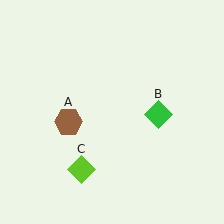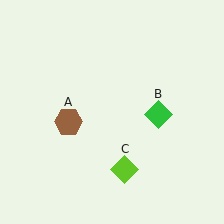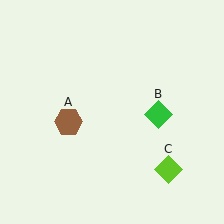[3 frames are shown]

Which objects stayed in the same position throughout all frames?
Brown hexagon (object A) and green diamond (object B) remained stationary.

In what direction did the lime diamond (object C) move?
The lime diamond (object C) moved right.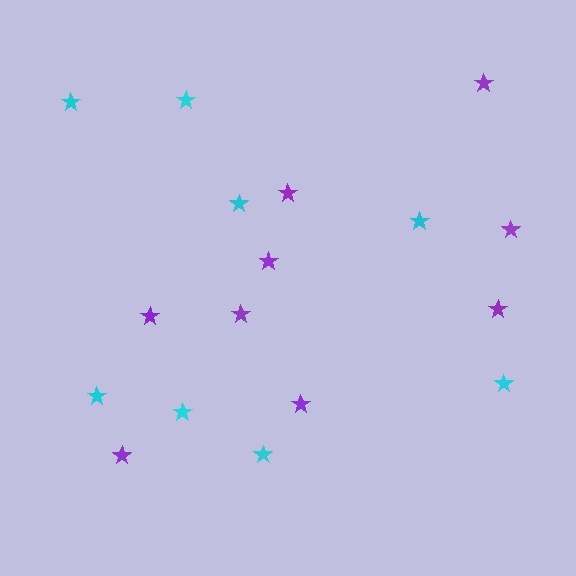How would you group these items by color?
There are 2 groups: one group of purple stars (9) and one group of cyan stars (8).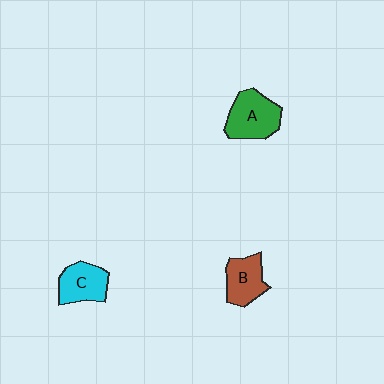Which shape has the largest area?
Shape A (green).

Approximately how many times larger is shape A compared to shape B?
Approximately 1.3 times.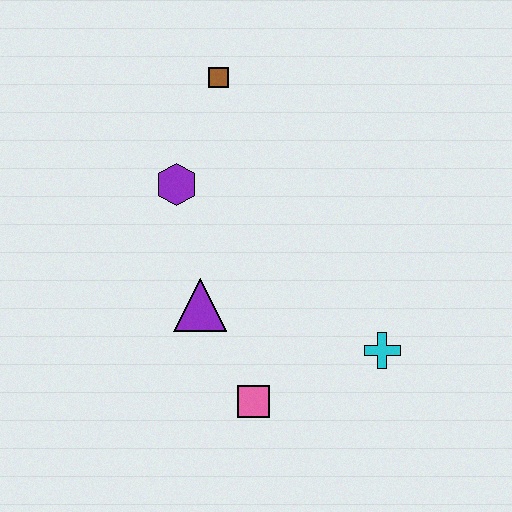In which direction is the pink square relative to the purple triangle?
The pink square is below the purple triangle.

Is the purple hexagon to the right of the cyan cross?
No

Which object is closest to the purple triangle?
The pink square is closest to the purple triangle.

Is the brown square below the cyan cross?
No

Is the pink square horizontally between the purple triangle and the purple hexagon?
No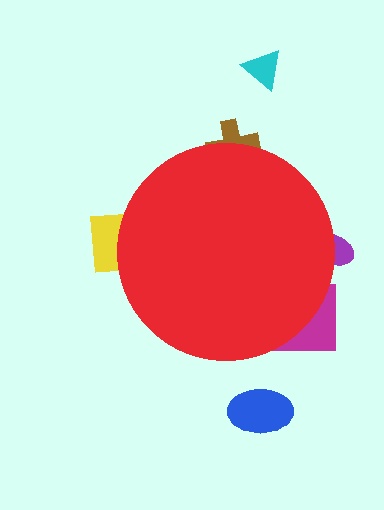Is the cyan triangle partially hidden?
No, the cyan triangle is fully visible.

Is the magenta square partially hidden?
Yes, the magenta square is partially hidden behind the red circle.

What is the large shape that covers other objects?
A red circle.